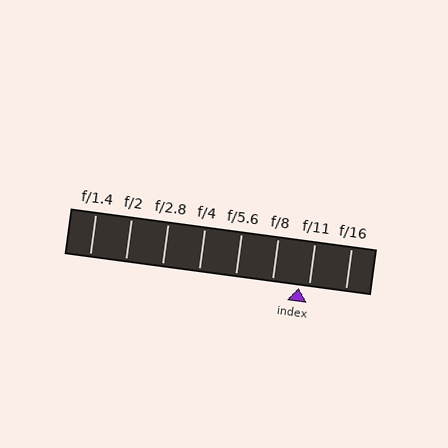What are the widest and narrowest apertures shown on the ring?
The widest aperture shown is f/1.4 and the narrowest is f/16.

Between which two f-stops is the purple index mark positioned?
The index mark is between f/8 and f/11.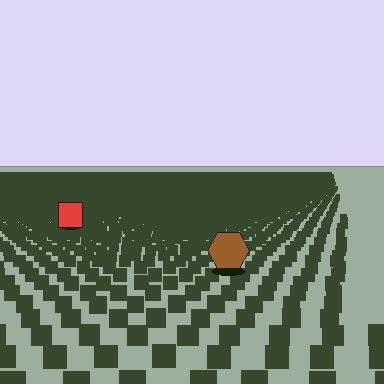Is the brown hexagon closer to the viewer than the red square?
Yes. The brown hexagon is closer — you can tell from the texture gradient: the ground texture is coarser near it.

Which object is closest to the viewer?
The brown hexagon is closest. The texture marks near it are larger and more spread out.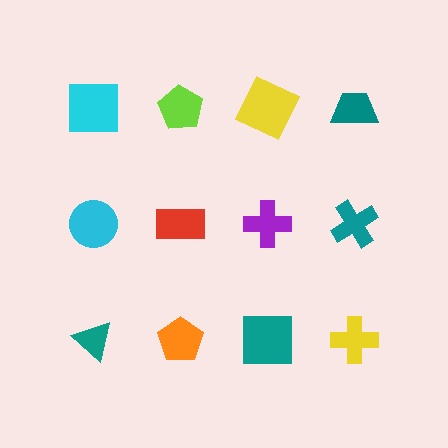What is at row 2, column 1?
A cyan circle.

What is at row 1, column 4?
A teal trapezoid.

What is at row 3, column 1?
A teal triangle.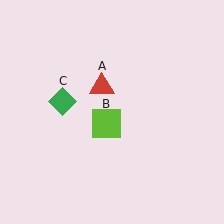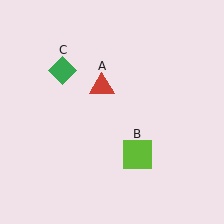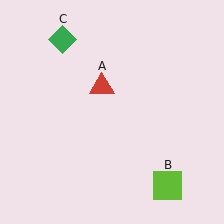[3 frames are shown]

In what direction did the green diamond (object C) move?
The green diamond (object C) moved up.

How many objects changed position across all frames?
2 objects changed position: lime square (object B), green diamond (object C).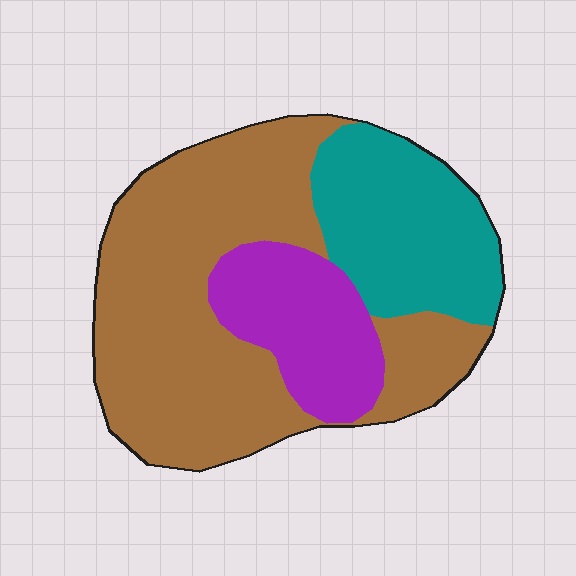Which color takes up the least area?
Purple, at roughly 20%.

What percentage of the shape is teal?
Teal takes up about one quarter (1/4) of the shape.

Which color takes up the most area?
Brown, at roughly 55%.